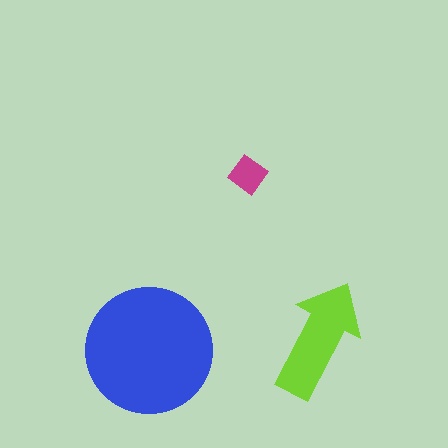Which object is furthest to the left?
The blue circle is leftmost.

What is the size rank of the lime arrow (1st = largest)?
2nd.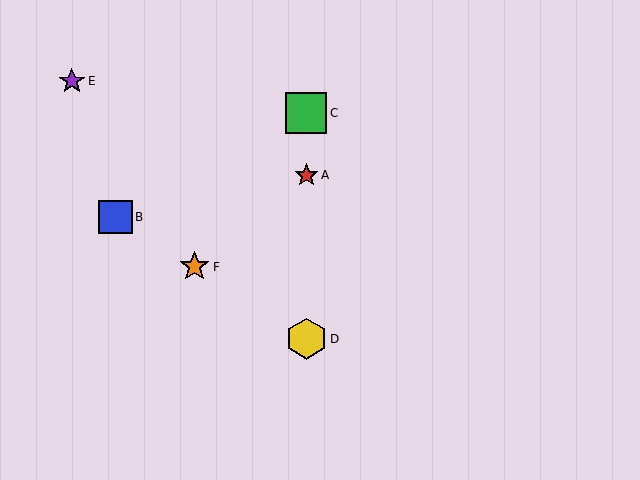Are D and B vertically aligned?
No, D is at x≈306 and B is at x≈116.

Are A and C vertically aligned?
Yes, both are at x≈306.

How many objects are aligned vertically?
3 objects (A, C, D) are aligned vertically.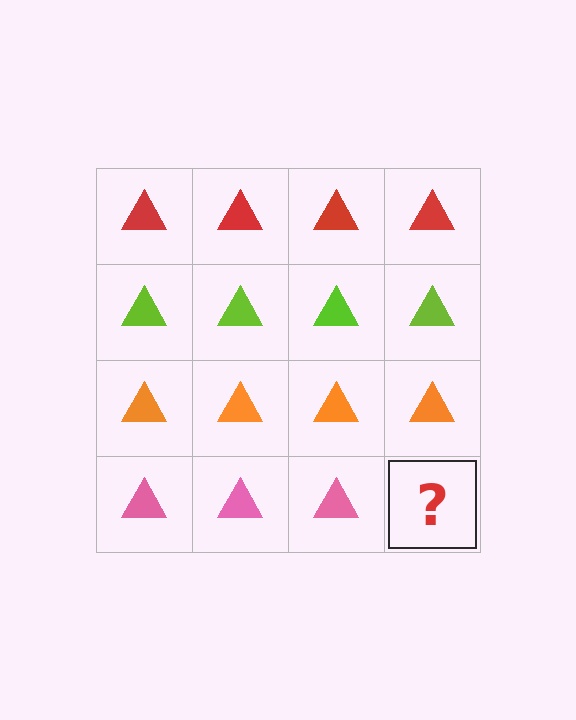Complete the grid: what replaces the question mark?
The question mark should be replaced with a pink triangle.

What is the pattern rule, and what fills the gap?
The rule is that each row has a consistent color. The gap should be filled with a pink triangle.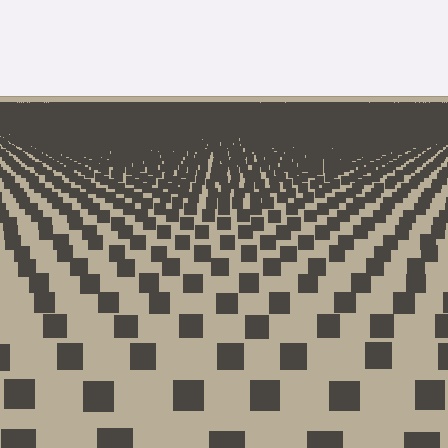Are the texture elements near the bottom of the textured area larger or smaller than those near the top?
Larger. Near the bottom, elements are closer to the viewer and appear at a bigger on-screen size.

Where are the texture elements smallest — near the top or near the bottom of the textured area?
Near the top.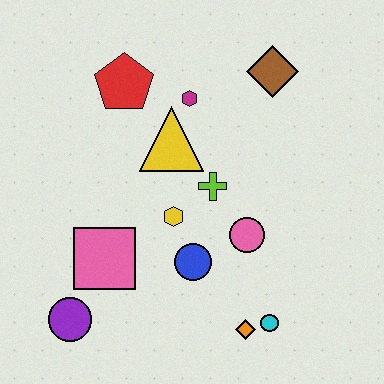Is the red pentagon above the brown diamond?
No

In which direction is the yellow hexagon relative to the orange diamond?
The yellow hexagon is above the orange diamond.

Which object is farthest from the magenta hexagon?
The purple circle is farthest from the magenta hexagon.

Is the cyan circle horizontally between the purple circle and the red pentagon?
No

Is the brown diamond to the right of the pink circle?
Yes